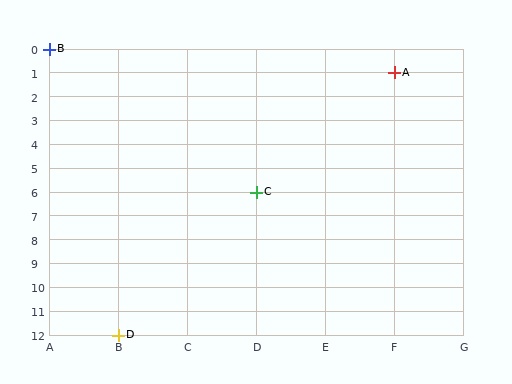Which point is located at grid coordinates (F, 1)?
Point A is at (F, 1).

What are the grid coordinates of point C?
Point C is at grid coordinates (D, 6).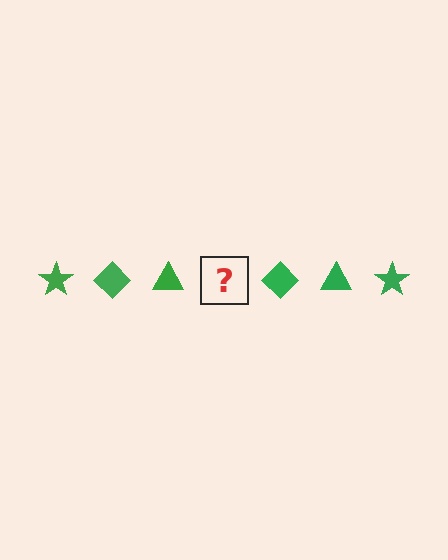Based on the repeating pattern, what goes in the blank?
The blank should be a green star.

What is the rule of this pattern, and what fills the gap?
The rule is that the pattern cycles through star, diamond, triangle shapes in green. The gap should be filled with a green star.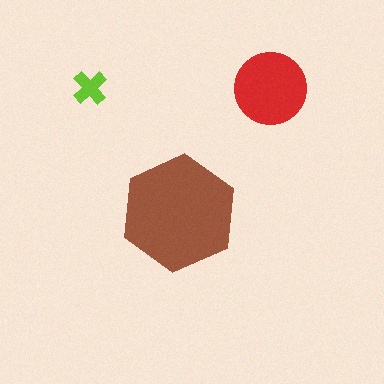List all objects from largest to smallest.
The brown hexagon, the red circle, the lime cross.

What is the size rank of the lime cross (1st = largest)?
3rd.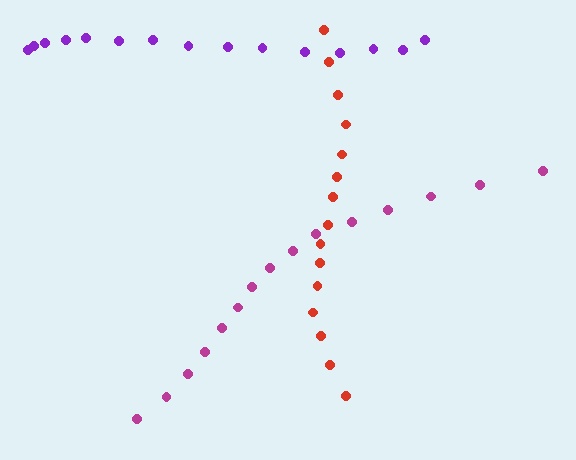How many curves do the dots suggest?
There are 3 distinct paths.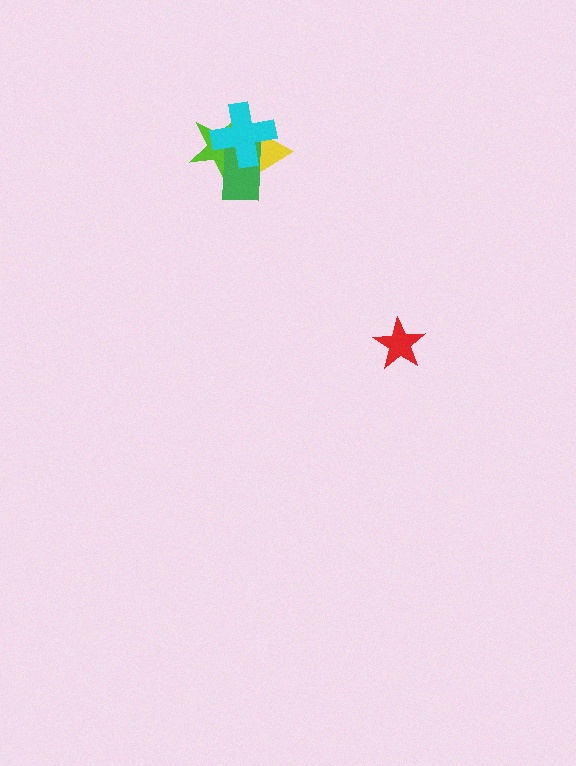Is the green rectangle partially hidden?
Yes, it is partially covered by another shape.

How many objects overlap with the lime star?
3 objects overlap with the lime star.